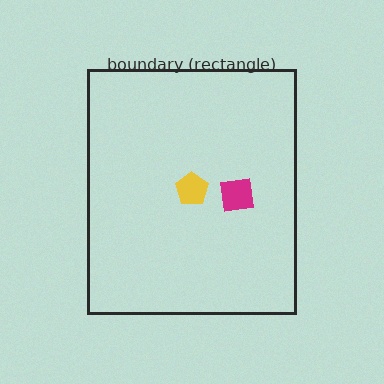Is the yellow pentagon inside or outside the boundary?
Inside.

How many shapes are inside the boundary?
2 inside, 0 outside.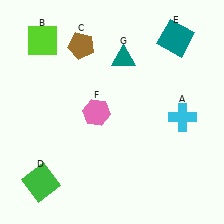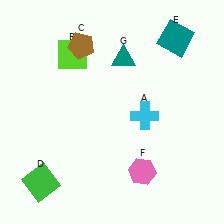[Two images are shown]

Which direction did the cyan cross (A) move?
The cyan cross (A) moved left.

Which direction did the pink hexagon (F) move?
The pink hexagon (F) moved down.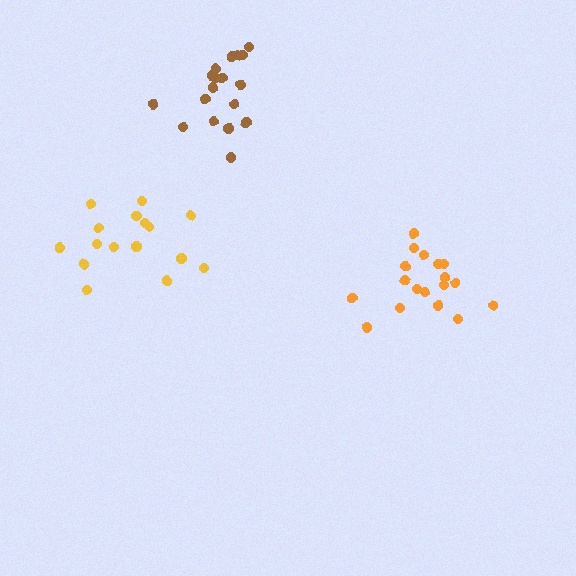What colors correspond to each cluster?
The clusters are colored: brown, yellow, orange.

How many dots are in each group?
Group 1: 18 dots, Group 2: 16 dots, Group 3: 18 dots (52 total).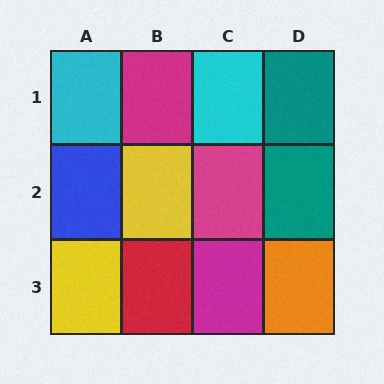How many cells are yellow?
2 cells are yellow.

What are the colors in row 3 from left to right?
Yellow, red, magenta, orange.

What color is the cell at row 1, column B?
Magenta.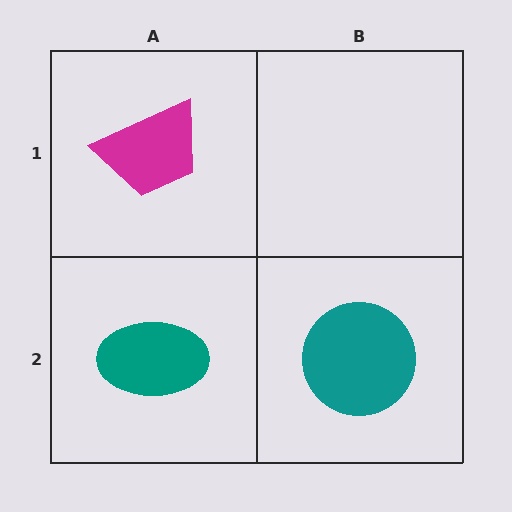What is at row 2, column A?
A teal ellipse.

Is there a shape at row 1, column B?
No, that cell is empty.